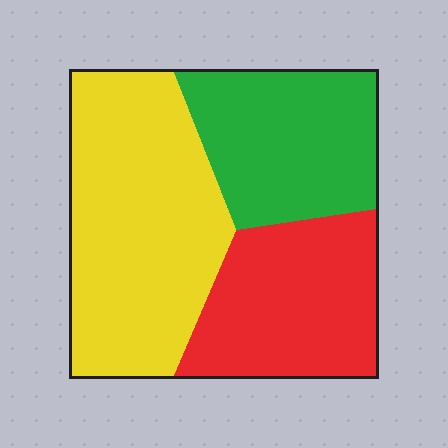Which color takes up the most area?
Yellow, at roughly 45%.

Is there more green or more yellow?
Yellow.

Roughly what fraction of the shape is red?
Red takes up about one quarter (1/4) of the shape.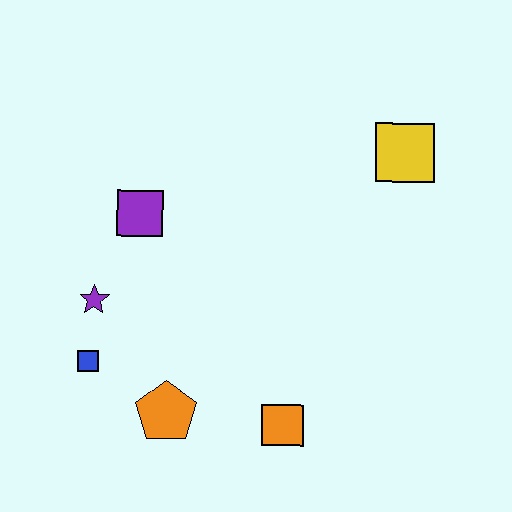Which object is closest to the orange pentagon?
The blue square is closest to the orange pentagon.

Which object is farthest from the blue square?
The yellow square is farthest from the blue square.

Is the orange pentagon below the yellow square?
Yes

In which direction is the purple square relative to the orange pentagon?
The purple square is above the orange pentagon.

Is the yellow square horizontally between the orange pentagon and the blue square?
No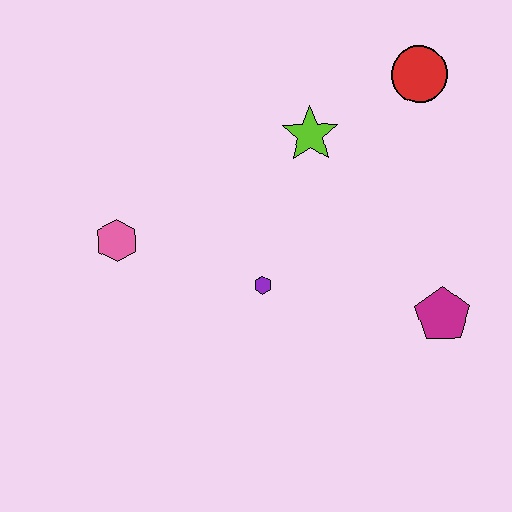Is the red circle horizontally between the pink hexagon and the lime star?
No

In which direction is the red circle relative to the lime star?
The red circle is to the right of the lime star.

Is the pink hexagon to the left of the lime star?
Yes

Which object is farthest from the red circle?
The pink hexagon is farthest from the red circle.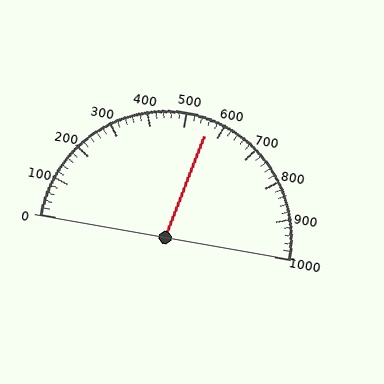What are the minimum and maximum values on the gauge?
The gauge ranges from 0 to 1000.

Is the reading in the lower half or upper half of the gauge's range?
The reading is in the upper half of the range (0 to 1000).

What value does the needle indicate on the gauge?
The needle indicates approximately 560.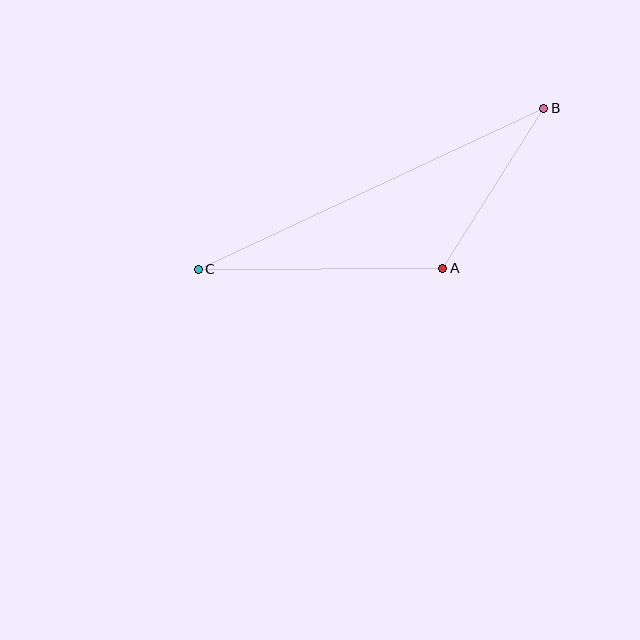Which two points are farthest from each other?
Points B and C are farthest from each other.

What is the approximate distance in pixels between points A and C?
The distance between A and C is approximately 245 pixels.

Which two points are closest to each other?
Points A and B are closest to each other.